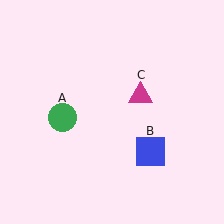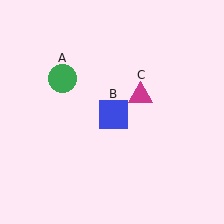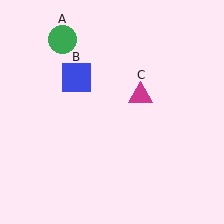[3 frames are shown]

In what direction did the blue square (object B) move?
The blue square (object B) moved up and to the left.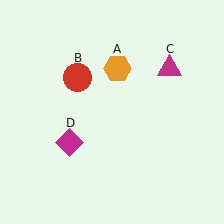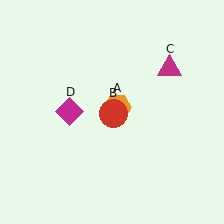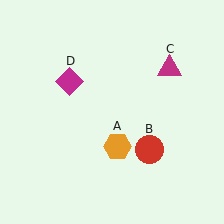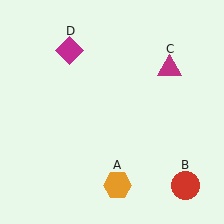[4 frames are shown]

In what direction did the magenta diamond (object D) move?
The magenta diamond (object D) moved up.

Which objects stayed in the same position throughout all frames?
Magenta triangle (object C) remained stationary.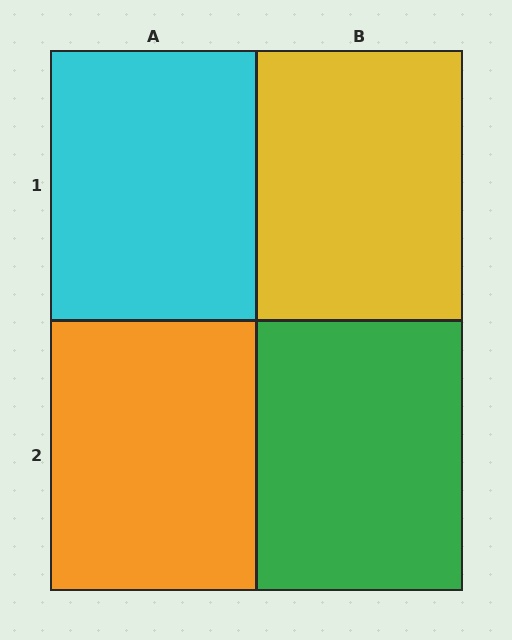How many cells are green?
1 cell is green.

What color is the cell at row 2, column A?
Orange.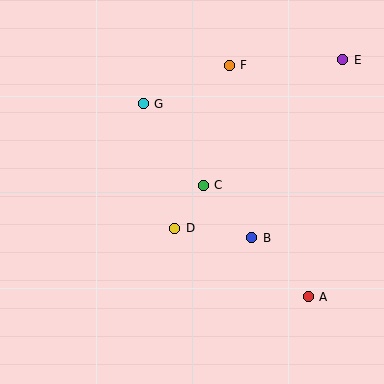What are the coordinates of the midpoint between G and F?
The midpoint between G and F is at (186, 85).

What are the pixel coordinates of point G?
Point G is at (143, 104).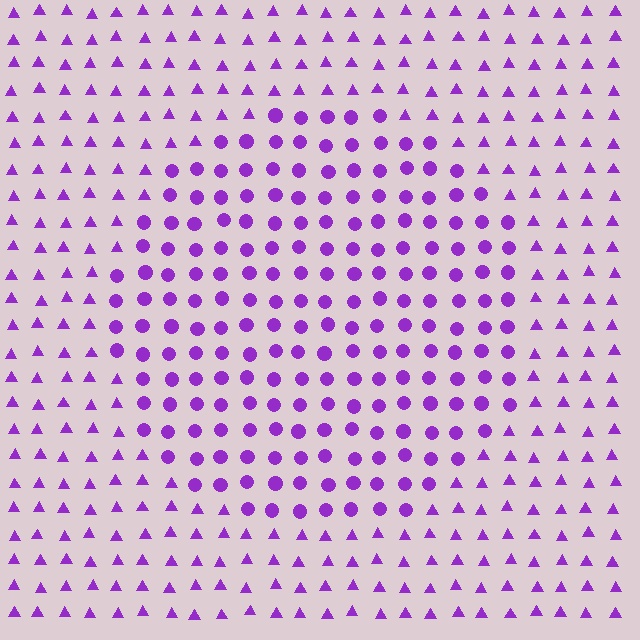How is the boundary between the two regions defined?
The boundary is defined by a change in element shape: circles inside vs. triangles outside. All elements share the same color and spacing.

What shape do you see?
I see a circle.